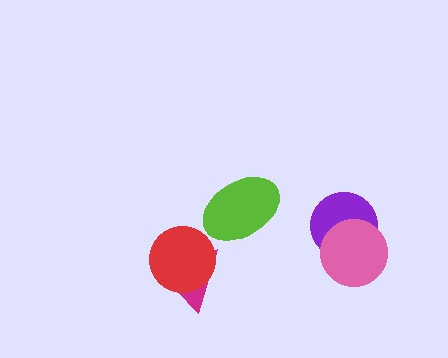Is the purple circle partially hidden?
Yes, it is partially covered by another shape.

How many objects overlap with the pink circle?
1 object overlaps with the pink circle.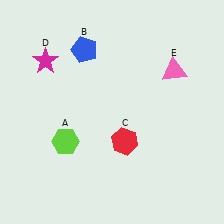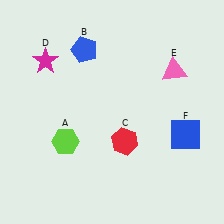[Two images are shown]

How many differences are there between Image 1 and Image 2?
There is 1 difference between the two images.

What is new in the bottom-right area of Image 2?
A blue square (F) was added in the bottom-right area of Image 2.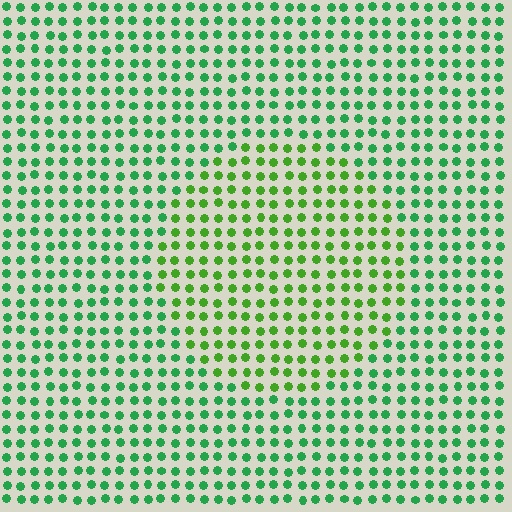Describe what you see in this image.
The image is filled with small green elements in a uniform arrangement. A circle-shaped region is visible where the elements are tinted to a slightly different hue, forming a subtle color boundary.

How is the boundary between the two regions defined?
The boundary is defined purely by a slight shift in hue (about 32 degrees). Spacing, size, and orientation are identical on both sides.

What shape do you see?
I see a circle.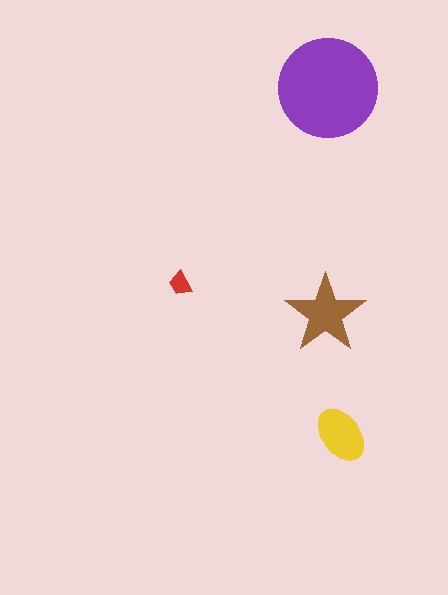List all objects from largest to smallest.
The purple circle, the brown star, the yellow ellipse, the red trapezoid.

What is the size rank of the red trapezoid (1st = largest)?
4th.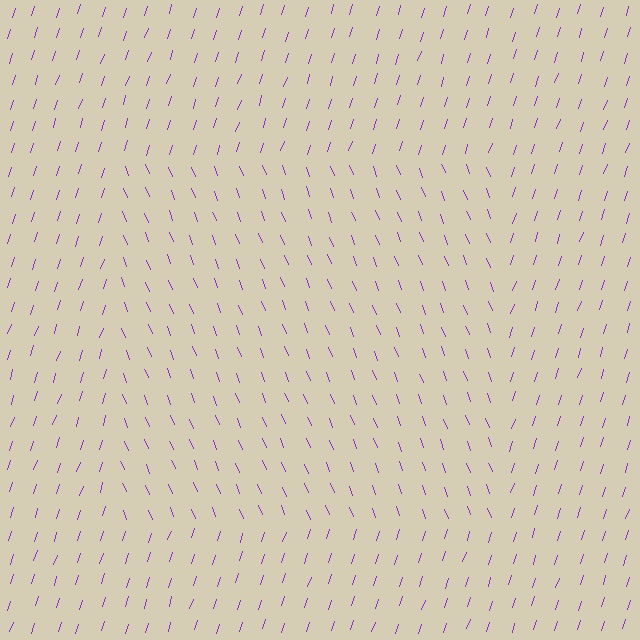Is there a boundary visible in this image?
Yes, there is a texture boundary formed by a change in line orientation.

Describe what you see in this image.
The image is filled with small purple line segments. A rectangle region in the image has lines oriented differently from the surrounding lines, creating a visible texture boundary.